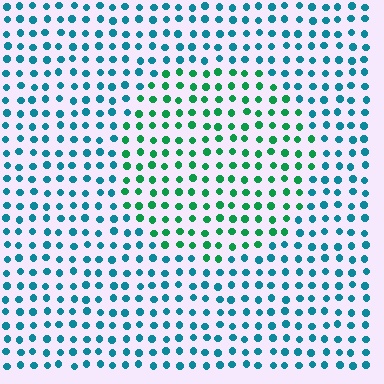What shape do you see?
I see a circle.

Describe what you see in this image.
The image is filled with small teal elements in a uniform arrangement. A circle-shaped region is visible where the elements are tinted to a slightly different hue, forming a subtle color boundary.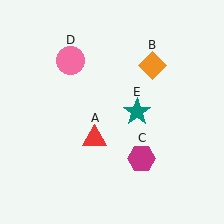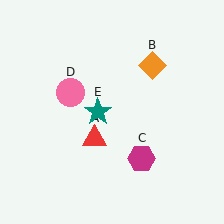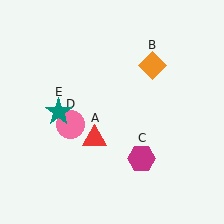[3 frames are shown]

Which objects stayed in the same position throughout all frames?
Red triangle (object A) and orange diamond (object B) and magenta hexagon (object C) remained stationary.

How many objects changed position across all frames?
2 objects changed position: pink circle (object D), teal star (object E).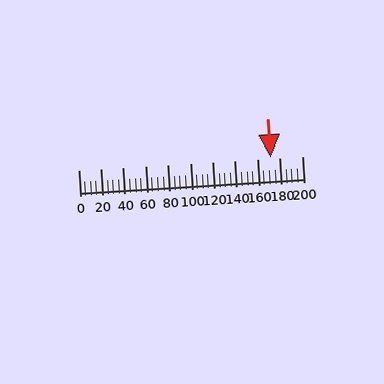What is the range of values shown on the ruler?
The ruler shows values from 0 to 200.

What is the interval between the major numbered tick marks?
The major tick marks are spaced 20 units apart.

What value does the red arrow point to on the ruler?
The red arrow points to approximately 172.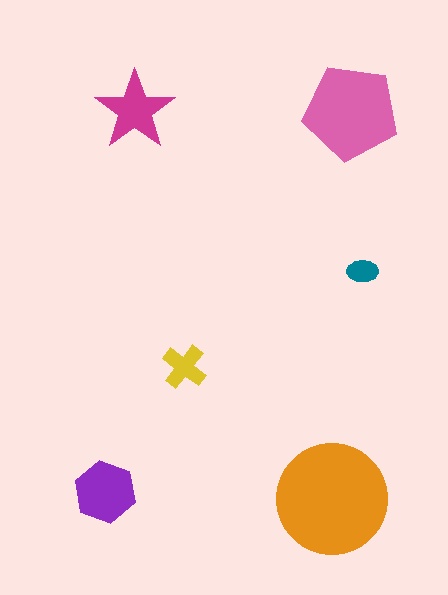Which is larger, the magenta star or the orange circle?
The orange circle.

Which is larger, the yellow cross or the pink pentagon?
The pink pentagon.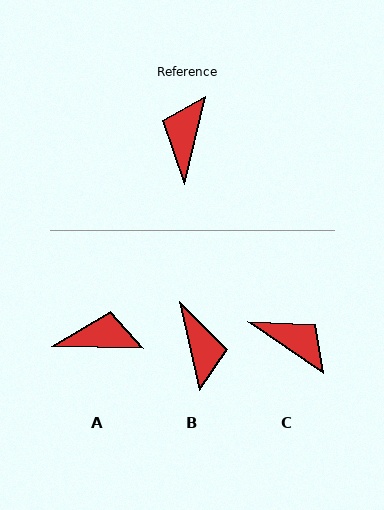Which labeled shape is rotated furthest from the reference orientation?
B, about 154 degrees away.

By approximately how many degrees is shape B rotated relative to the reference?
Approximately 154 degrees clockwise.